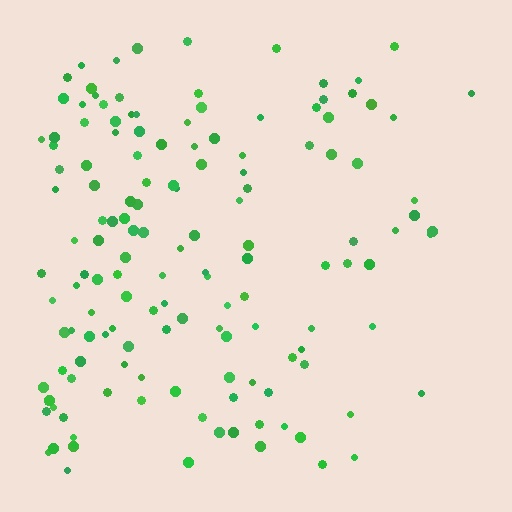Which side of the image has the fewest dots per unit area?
The right.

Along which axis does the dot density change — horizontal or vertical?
Horizontal.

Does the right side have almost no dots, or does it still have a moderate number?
Still a moderate number, just noticeably fewer than the left.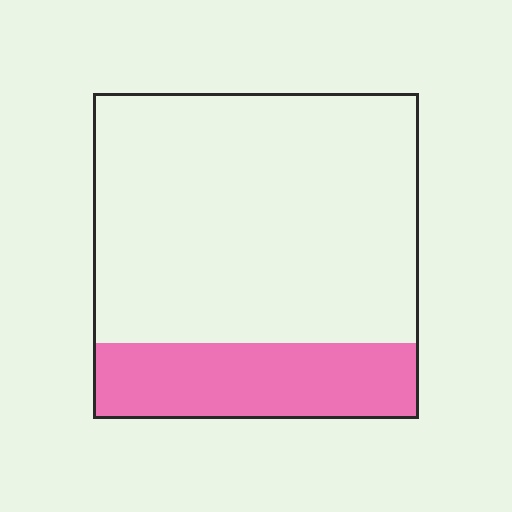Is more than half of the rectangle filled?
No.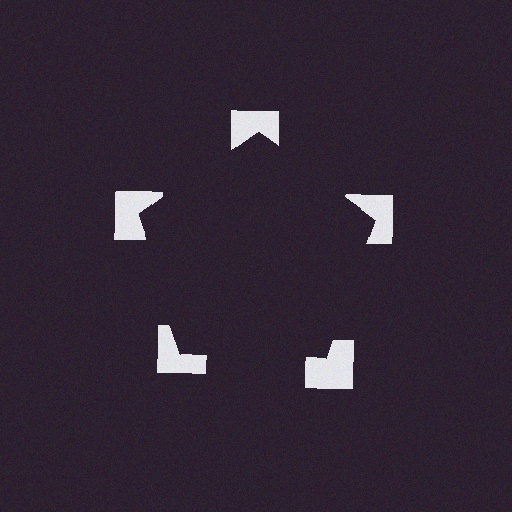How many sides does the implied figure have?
5 sides.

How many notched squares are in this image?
There are 5 — one at each vertex of the illusory pentagon.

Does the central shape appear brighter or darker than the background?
It typically appears slightly darker than the background, even though no actual brightness change is drawn.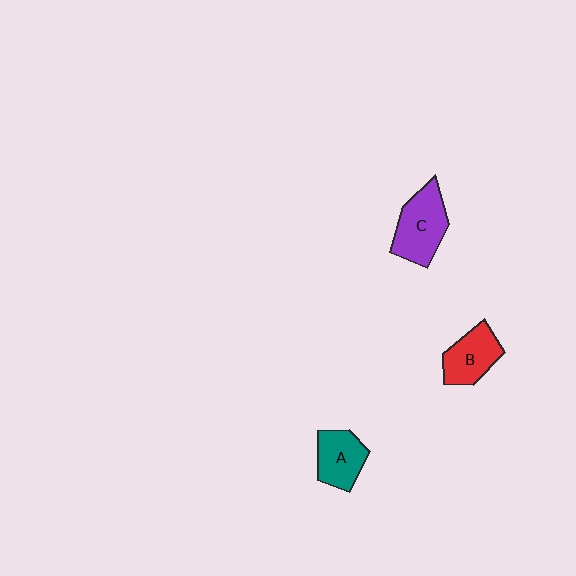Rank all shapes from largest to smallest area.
From largest to smallest: C (purple), B (red), A (teal).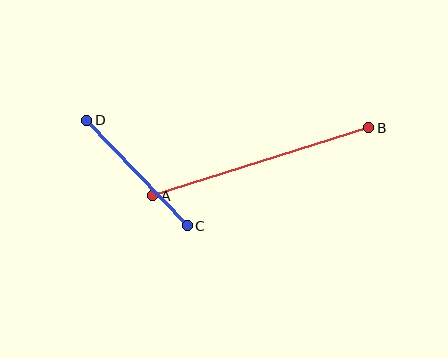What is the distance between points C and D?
The distance is approximately 146 pixels.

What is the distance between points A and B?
The distance is approximately 227 pixels.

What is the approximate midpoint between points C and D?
The midpoint is at approximately (137, 173) pixels.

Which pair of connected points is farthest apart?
Points A and B are farthest apart.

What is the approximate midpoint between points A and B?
The midpoint is at approximately (261, 162) pixels.